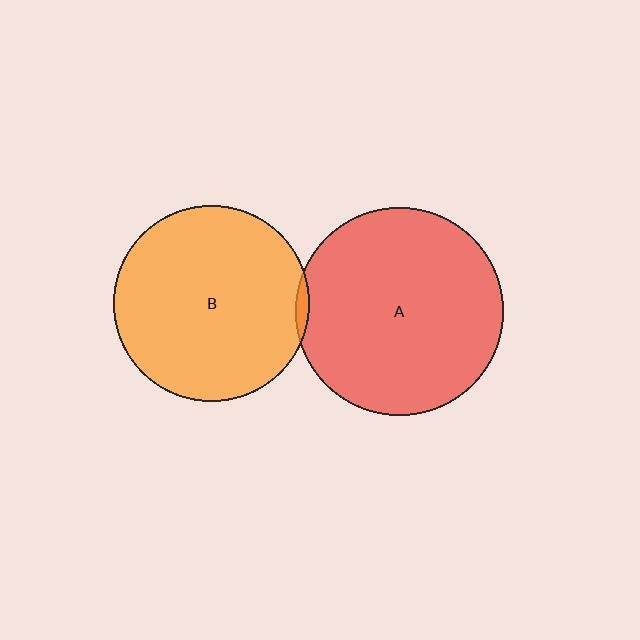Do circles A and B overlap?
Yes.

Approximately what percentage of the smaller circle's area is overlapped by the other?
Approximately 5%.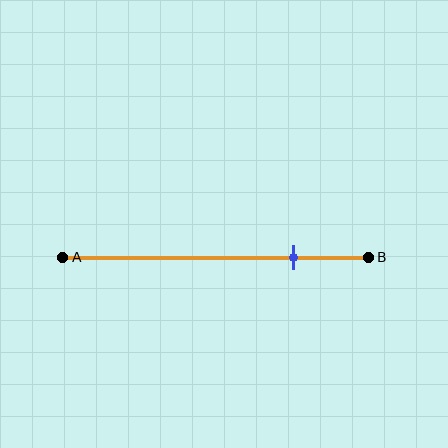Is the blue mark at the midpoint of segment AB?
No, the mark is at about 75% from A, not at the 50% midpoint.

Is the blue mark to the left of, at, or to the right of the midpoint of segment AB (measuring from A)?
The blue mark is to the right of the midpoint of segment AB.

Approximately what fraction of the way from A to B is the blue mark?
The blue mark is approximately 75% of the way from A to B.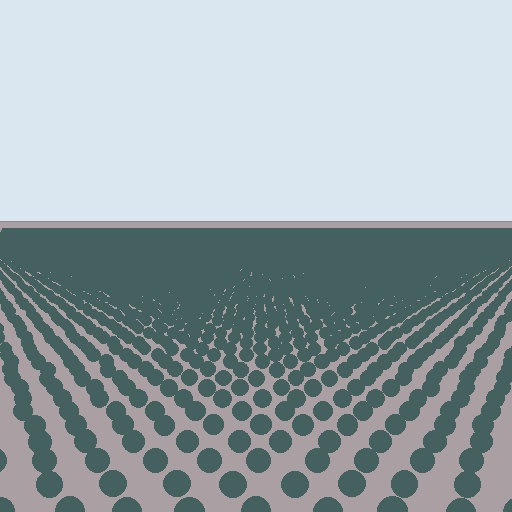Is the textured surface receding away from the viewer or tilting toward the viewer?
The surface is receding away from the viewer. Texture elements get smaller and denser toward the top.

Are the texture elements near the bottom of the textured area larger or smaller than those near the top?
Larger. Near the bottom, elements are closer to the viewer and appear at a bigger on-screen size.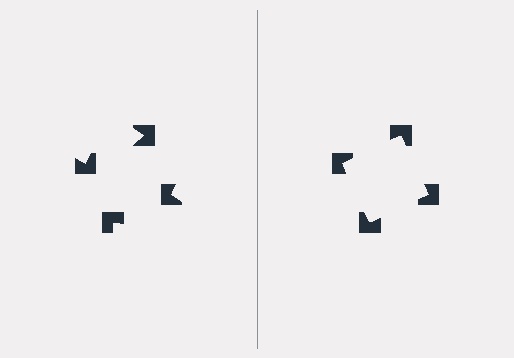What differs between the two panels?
The notched squares are positioned identically on both sides; only the wedge orientations differ. On the right they align to a square; on the left they are misaligned.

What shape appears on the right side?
An illusory square.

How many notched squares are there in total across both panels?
8 — 4 on each side.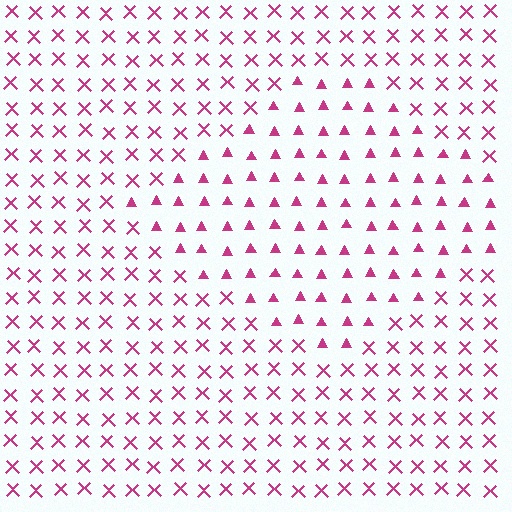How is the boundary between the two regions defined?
The boundary is defined by a change in element shape: triangles inside vs. X marks outside. All elements share the same color and spacing.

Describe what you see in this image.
The image is filled with small magenta elements arranged in a uniform grid. A diamond-shaped region contains triangles, while the surrounding area contains X marks. The boundary is defined purely by the change in element shape.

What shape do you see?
I see a diamond.